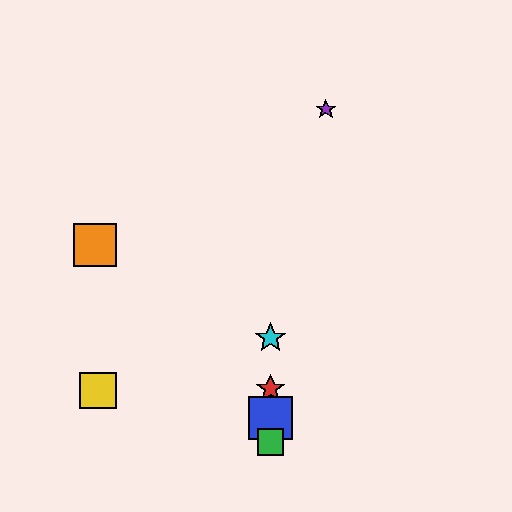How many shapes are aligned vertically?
4 shapes (the red star, the blue square, the green square, the cyan star) are aligned vertically.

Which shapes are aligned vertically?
The red star, the blue square, the green square, the cyan star are aligned vertically.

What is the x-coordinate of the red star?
The red star is at x≈270.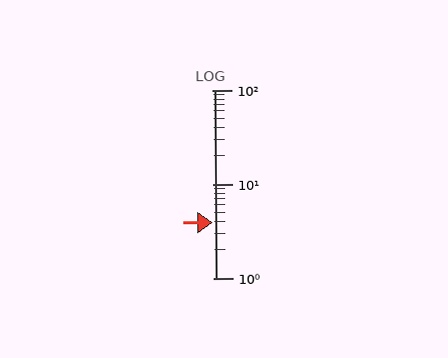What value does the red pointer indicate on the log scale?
The pointer indicates approximately 3.9.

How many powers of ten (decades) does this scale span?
The scale spans 2 decades, from 1 to 100.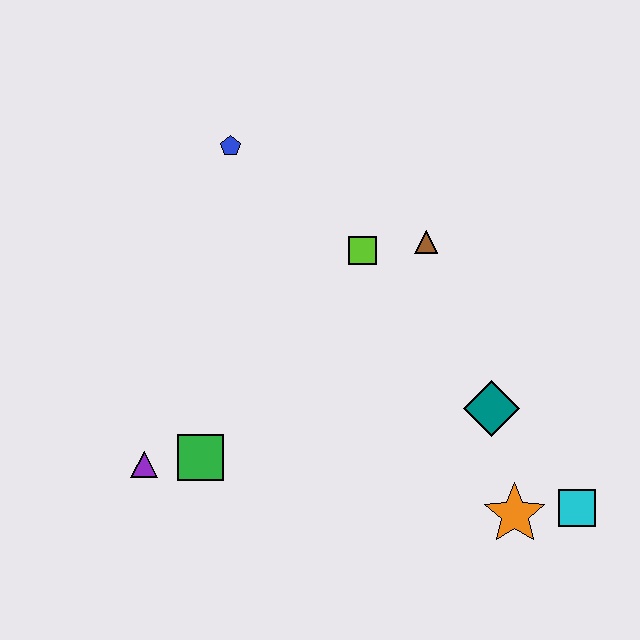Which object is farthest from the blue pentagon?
The cyan square is farthest from the blue pentagon.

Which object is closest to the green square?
The purple triangle is closest to the green square.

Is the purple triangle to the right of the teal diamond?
No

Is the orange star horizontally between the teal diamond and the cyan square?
Yes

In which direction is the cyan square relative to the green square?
The cyan square is to the right of the green square.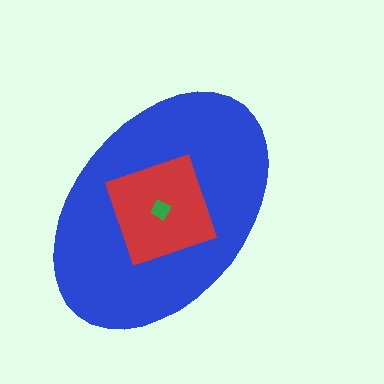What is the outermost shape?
The blue ellipse.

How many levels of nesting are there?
3.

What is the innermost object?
The green diamond.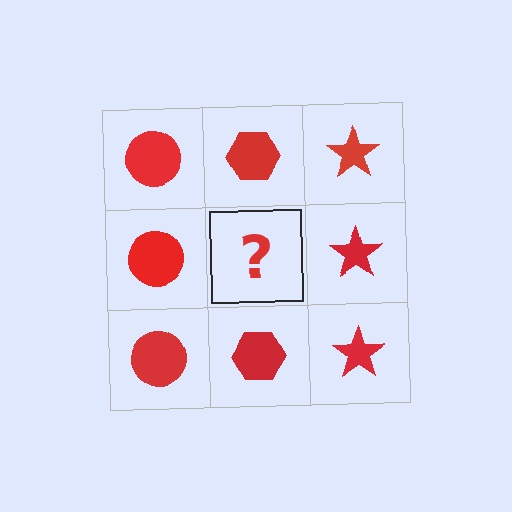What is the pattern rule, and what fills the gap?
The rule is that each column has a consistent shape. The gap should be filled with a red hexagon.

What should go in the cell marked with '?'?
The missing cell should contain a red hexagon.